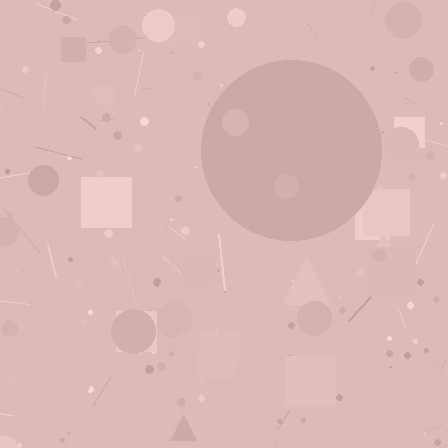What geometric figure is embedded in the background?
A circle is embedded in the background.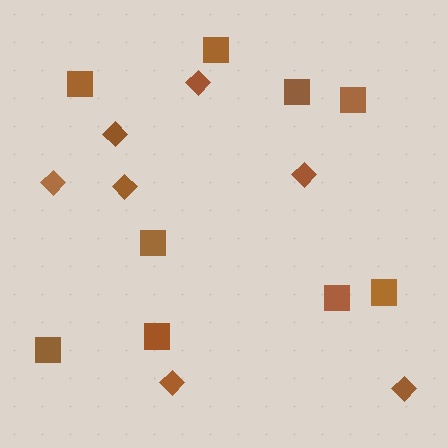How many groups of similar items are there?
There are 2 groups: one group of diamonds (7) and one group of squares (9).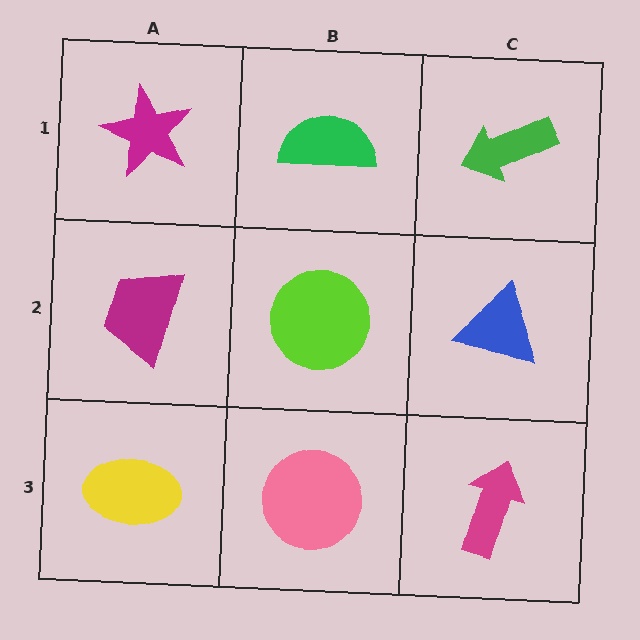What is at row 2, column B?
A lime circle.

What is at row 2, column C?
A blue triangle.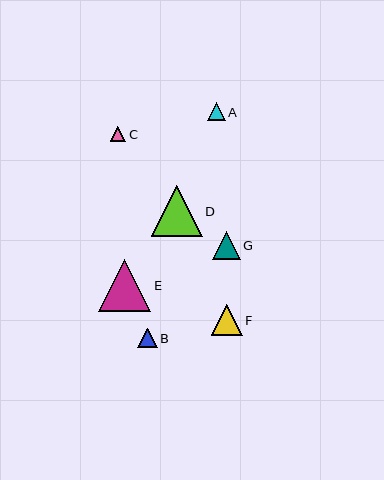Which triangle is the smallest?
Triangle C is the smallest with a size of approximately 16 pixels.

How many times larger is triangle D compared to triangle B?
Triangle D is approximately 2.7 times the size of triangle B.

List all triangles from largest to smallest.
From largest to smallest: E, D, F, G, B, A, C.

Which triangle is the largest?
Triangle E is the largest with a size of approximately 52 pixels.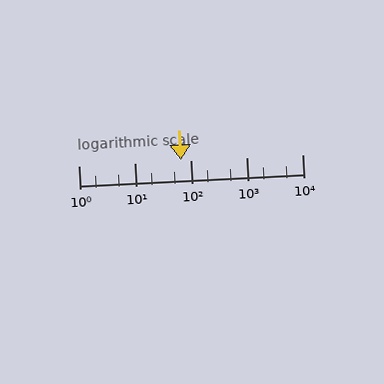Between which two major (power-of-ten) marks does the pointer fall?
The pointer is between 10 and 100.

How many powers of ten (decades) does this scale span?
The scale spans 4 decades, from 1 to 10000.